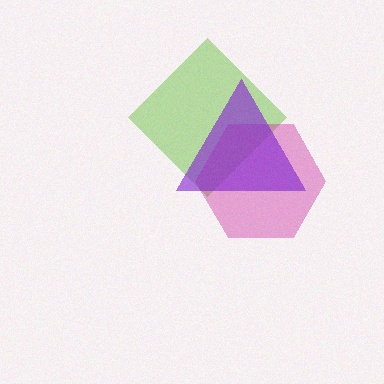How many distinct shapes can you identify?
There are 3 distinct shapes: a lime diamond, a magenta hexagon, a purple triangle.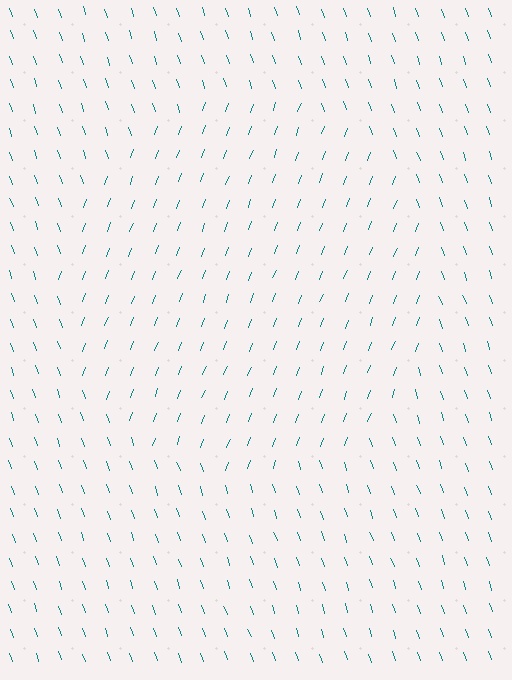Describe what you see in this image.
The image is filled with small teal line segments. A circle region in the image has lines oriented differently from the surrounding lines, creating a visible texture boundary.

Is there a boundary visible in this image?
Yes, there is a texture boundary formed by a change in line orientation.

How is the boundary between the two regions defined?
The boundary is defined purely by a change in line orientation (approximately 40 degrees difference). All lines are the same color and thickness.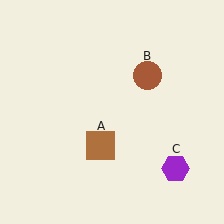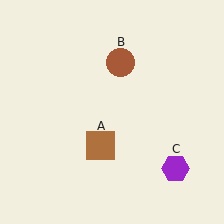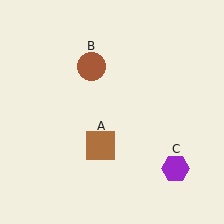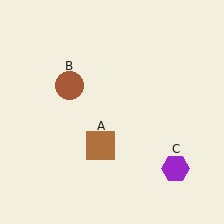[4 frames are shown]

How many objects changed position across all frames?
1 object changed position: brown circle (object B).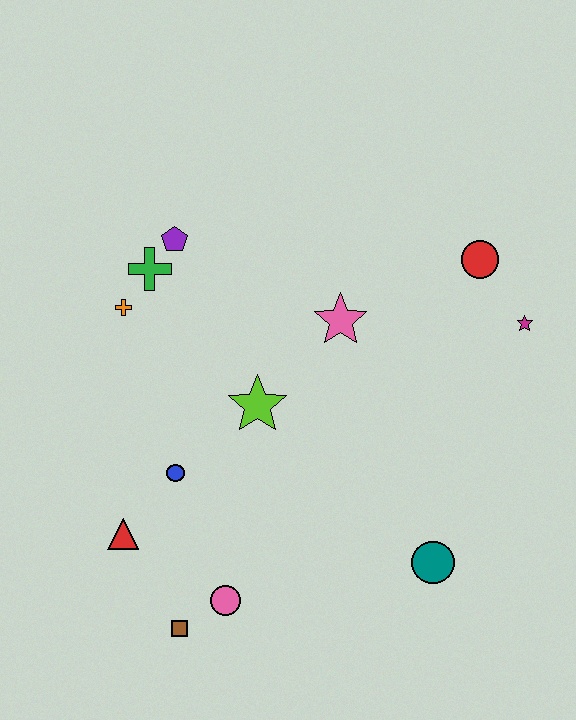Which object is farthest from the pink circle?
The red circle is farthest from the pink circle.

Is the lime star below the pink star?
Yes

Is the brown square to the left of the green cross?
No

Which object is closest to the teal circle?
The pink circle is closest to the teal circle.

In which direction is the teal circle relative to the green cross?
The teal circle is below the green cross.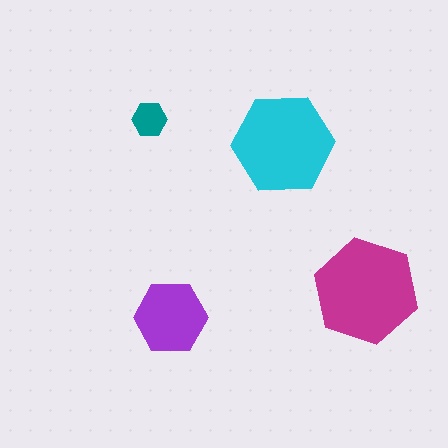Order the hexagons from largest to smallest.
the magenta one, the cyan one, the purple one, the teal one.